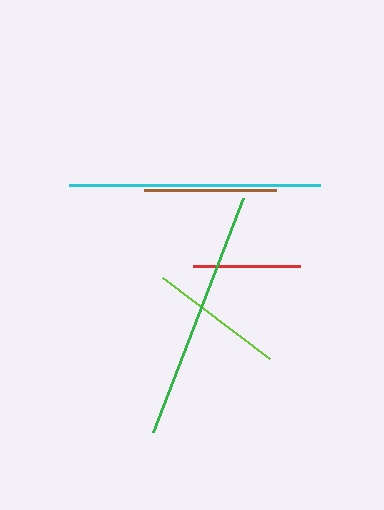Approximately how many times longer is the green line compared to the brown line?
The green line is approximately 1.9 times the length of the brown line.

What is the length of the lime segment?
The lime segment is approximately 134 pixels long.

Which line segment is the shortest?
The red line is the shortest at approximately 107 pixels.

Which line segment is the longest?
The cyan line is the longest at approximately 252 pixels.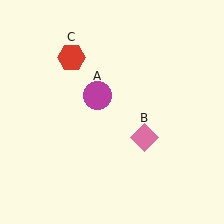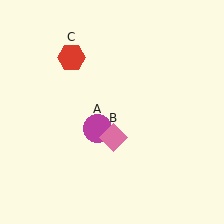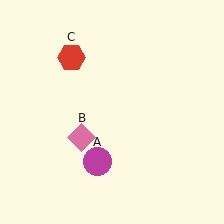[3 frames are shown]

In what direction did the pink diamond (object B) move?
The pink diamond (object B) moved left.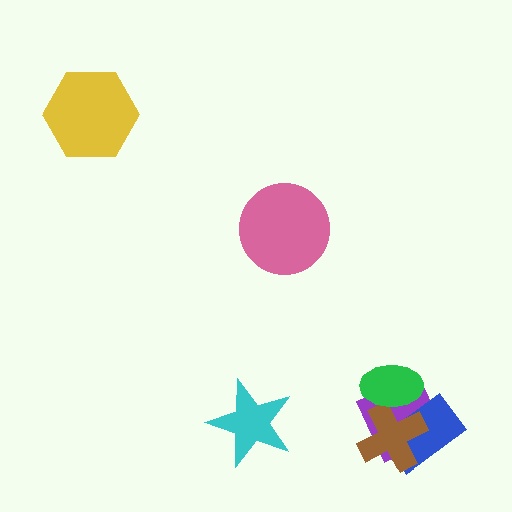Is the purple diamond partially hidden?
Yes, it is partially covered by another shape.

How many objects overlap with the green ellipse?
3 objects overlap with the green ellipse.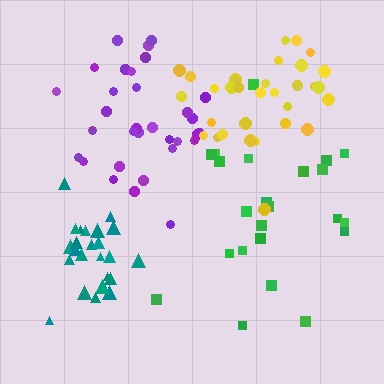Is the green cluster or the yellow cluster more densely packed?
Yellow.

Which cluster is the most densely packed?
Teal.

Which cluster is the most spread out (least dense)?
Green.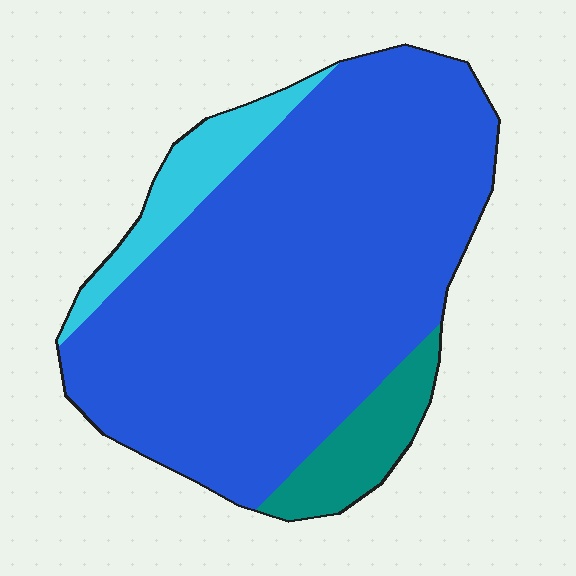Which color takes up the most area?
Blue, at roughly 80%.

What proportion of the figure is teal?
Teal covers 9% of the figure.